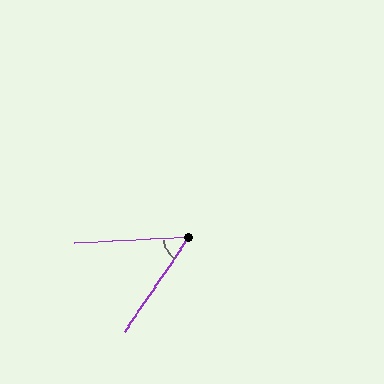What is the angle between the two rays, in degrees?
Approximately 52 degrees.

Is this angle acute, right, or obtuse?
It is acute.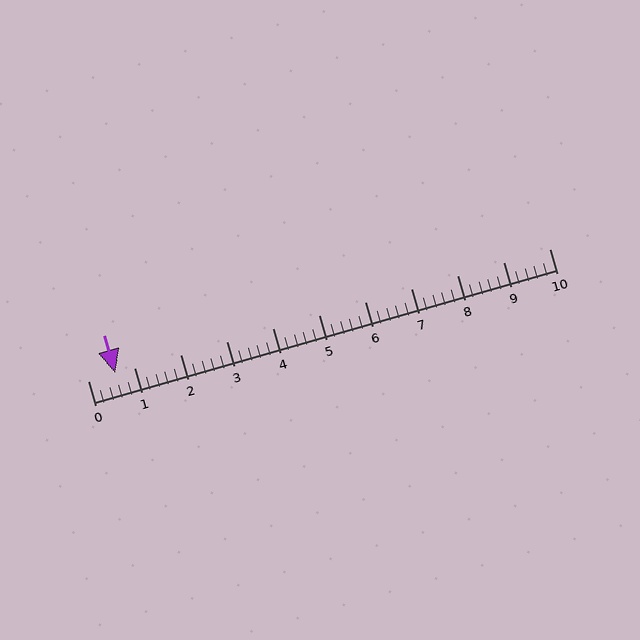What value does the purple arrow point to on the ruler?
The purple arrow points to approximately 0.6.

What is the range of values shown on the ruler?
The ruler shows values from 0 to 10.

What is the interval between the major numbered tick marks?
The major tick marks are spaced 1 units apart.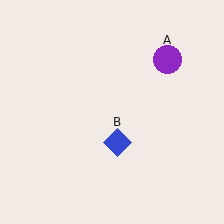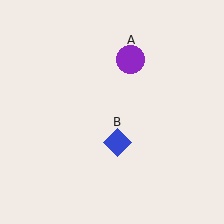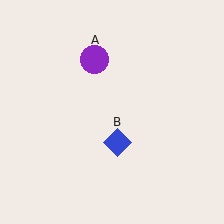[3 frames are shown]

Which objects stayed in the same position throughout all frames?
Blue diamond (object B) remained stationary.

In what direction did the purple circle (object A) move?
The purple circle (object A) moved left.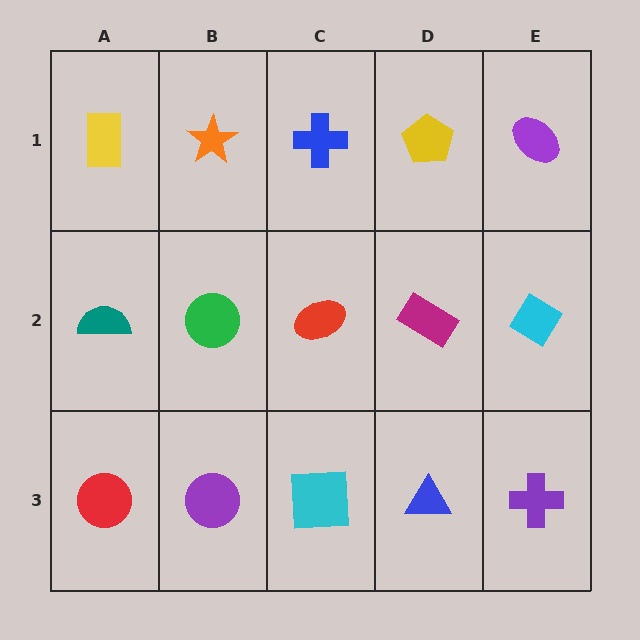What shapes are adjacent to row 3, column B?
A green circle (row 2, column B), a red circle (row 3, column A), a cyan square (row 3, column C).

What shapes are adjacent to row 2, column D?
A yellow pentagon (row 1, column D), a blue triangle (row 3, column D), a red ellipse (row 2, column C), a cyan diamond (row 2, column E).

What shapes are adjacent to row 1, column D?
A magenta rectangle (row 2, column D), a blue cross (row 1, column C), a purple ellipse (row 1, column E).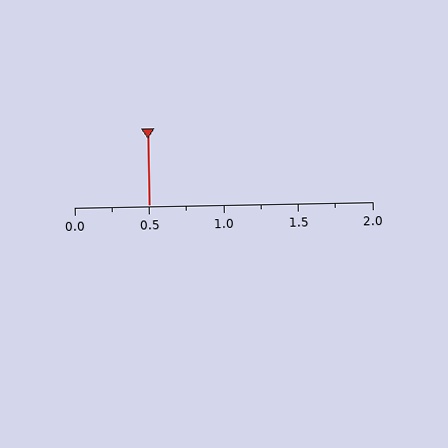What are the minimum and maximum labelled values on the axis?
The axis runs from 0.0 to 2.0.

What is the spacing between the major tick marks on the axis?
The major ticks are spaced 0.5 apart.